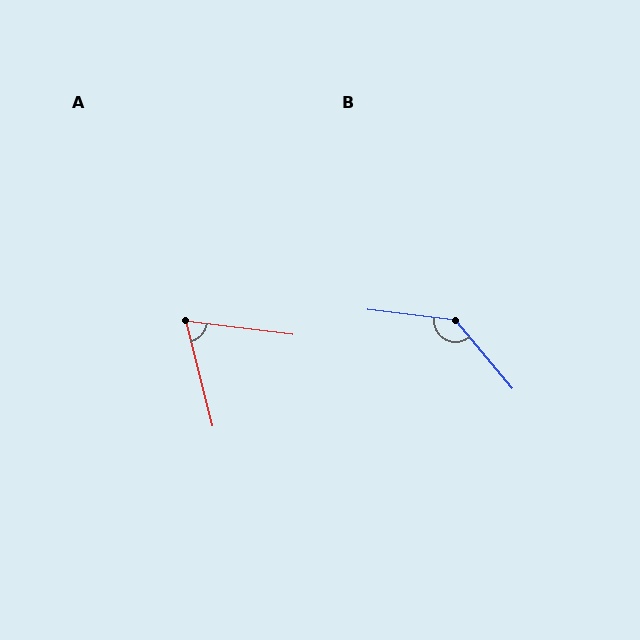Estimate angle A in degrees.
Approximately 69 degrees.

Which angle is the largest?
B, at approximately 136 degrees.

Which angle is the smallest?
A, at approximately 69 degrees.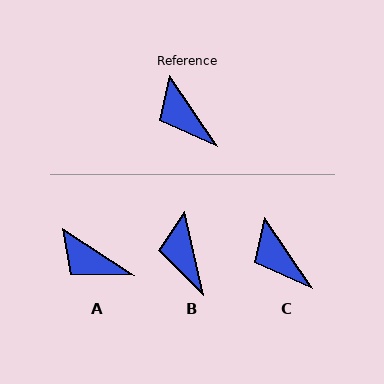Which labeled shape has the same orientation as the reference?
C.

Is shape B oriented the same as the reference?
No, it is off by about 21 degrees.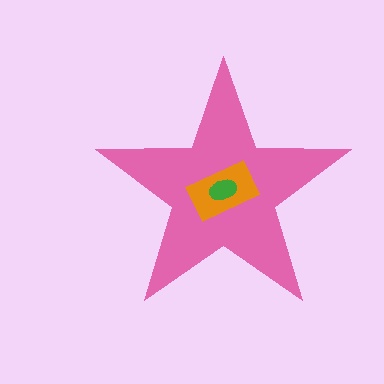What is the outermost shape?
The pink star.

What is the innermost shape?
The green ellipse.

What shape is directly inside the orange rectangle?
The green ellipse.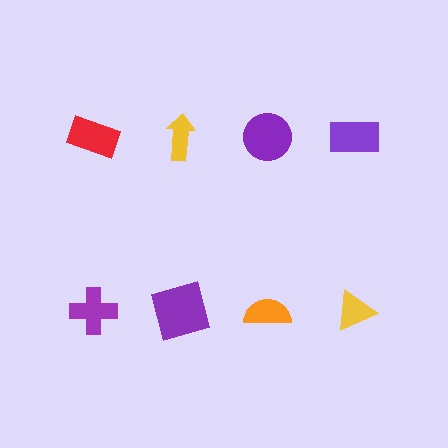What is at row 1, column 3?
A purple circle.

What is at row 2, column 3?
An orange semicircle.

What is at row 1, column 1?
A red rectangle.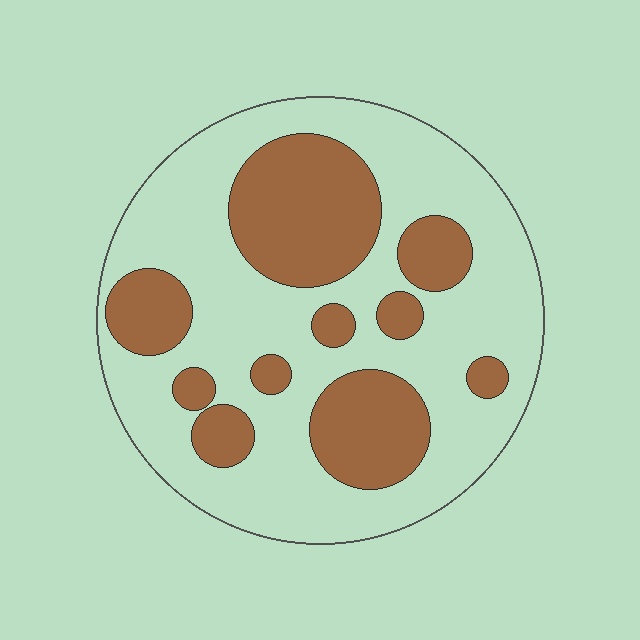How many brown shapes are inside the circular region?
10.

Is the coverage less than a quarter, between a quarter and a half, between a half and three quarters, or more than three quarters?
Between a quarter and a half.